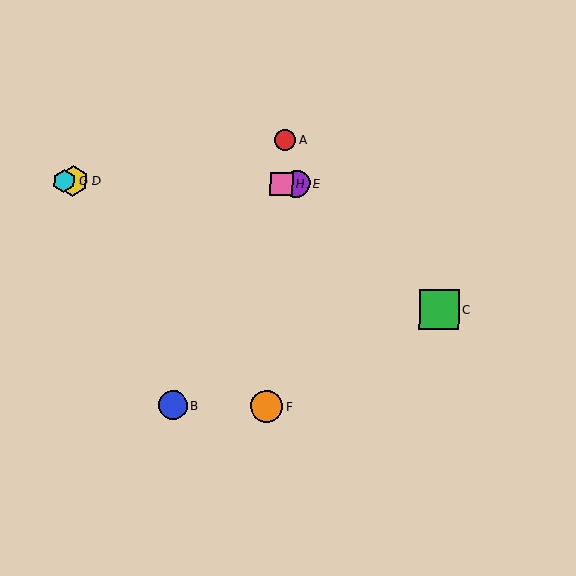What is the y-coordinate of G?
Object G is at y≈181.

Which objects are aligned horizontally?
Objects D, E, G, H are aligned horizontally.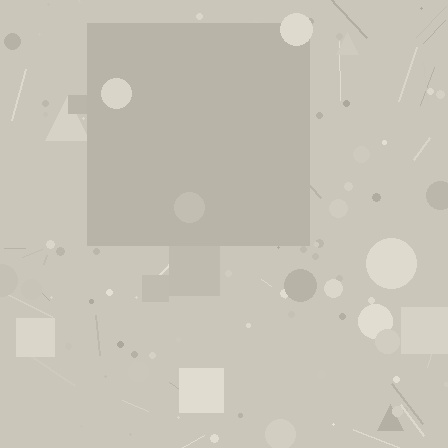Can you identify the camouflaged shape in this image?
The camouflaged shape is a square.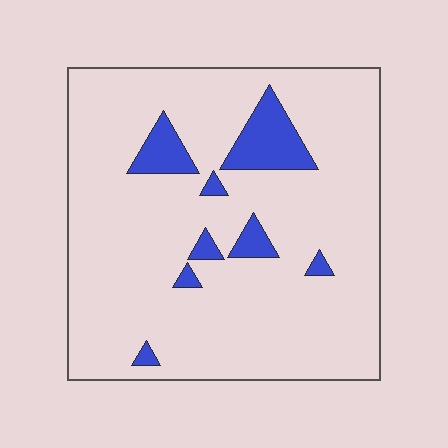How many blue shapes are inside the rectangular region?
8.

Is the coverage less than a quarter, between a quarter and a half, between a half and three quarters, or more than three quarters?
Less than a quarter.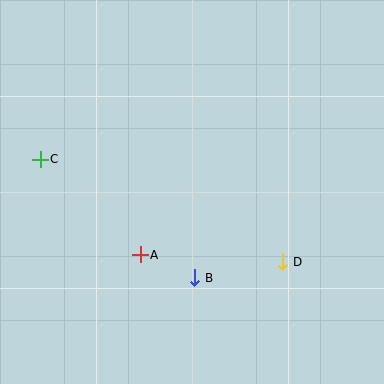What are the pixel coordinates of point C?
Point C is at (40, 159).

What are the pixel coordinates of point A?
Point A is at (140, 255).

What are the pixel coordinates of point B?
Point B is at (195, 278).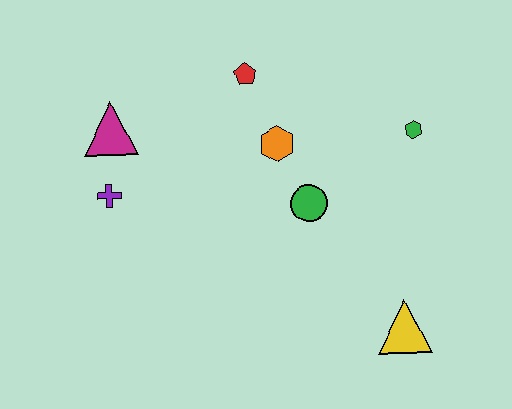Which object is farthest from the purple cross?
The yellow triangle is farthest from the purple cross.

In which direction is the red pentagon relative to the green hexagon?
The red pentagon is to the left of the green hexagon.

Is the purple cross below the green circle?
No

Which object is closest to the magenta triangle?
The purple cross is closest to the magenta triangle.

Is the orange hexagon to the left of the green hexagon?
Yes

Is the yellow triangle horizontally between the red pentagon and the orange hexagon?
No